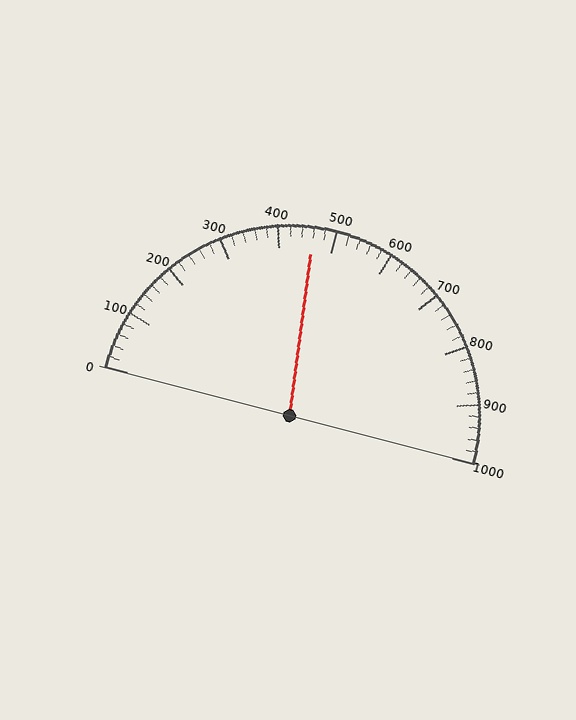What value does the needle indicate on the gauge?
The needle indicates approximately 460.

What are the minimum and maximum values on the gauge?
The gauge ranges from 0 to 1000.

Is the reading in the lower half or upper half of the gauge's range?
The reading is in the lower half of the range (0 to 1000).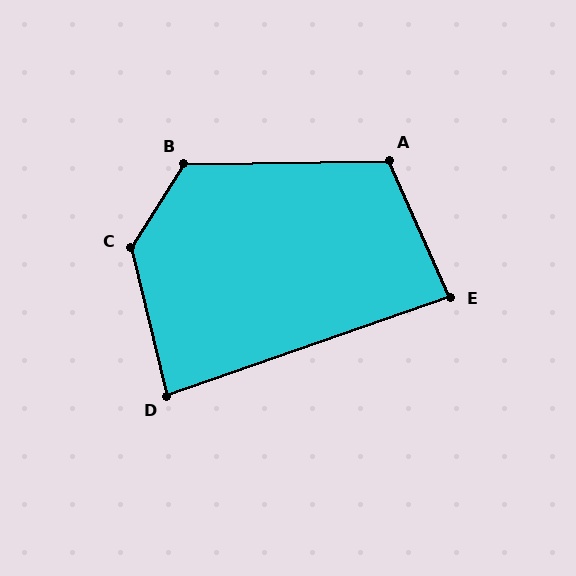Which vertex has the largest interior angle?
C, at approximately 134 degrees.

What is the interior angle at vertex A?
Approximately 113 degrees (obtuse).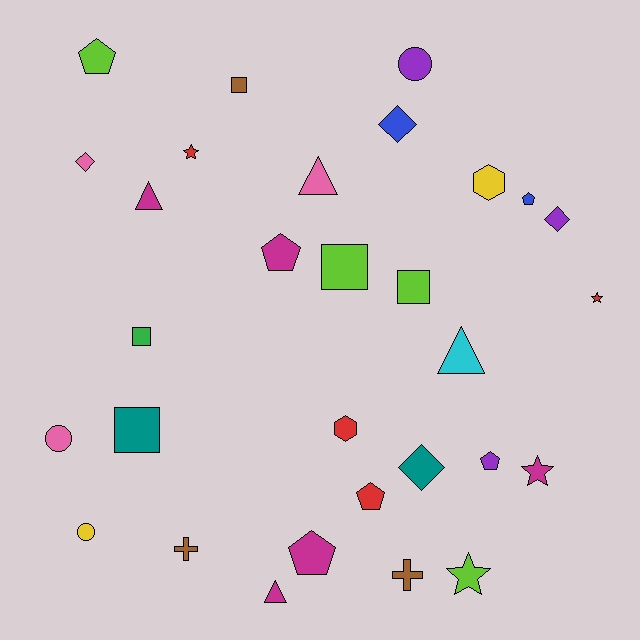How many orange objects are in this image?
There are no orange objects.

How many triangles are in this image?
There are 4 triangles.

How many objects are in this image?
There are 30 objects.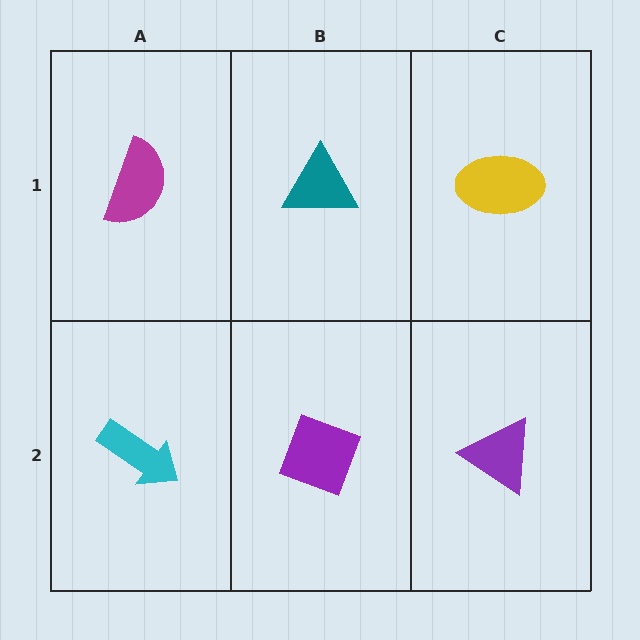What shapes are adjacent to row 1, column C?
A purple triangle (row 2, column C), a teal triangle (row 1, column B).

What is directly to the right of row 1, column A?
A teal triangle.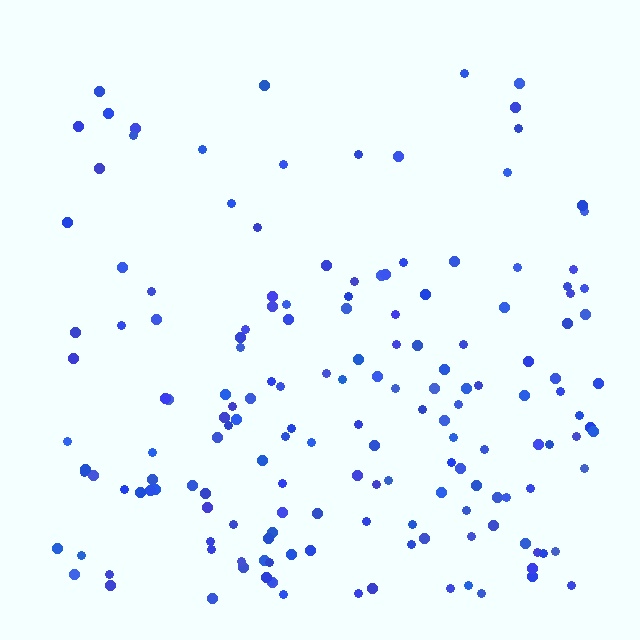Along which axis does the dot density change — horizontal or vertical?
Vertical.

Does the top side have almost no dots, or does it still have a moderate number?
Still a moderate number, just noticeably fewer than the bottom.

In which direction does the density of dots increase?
From top to bottom, with the bottom side densest.